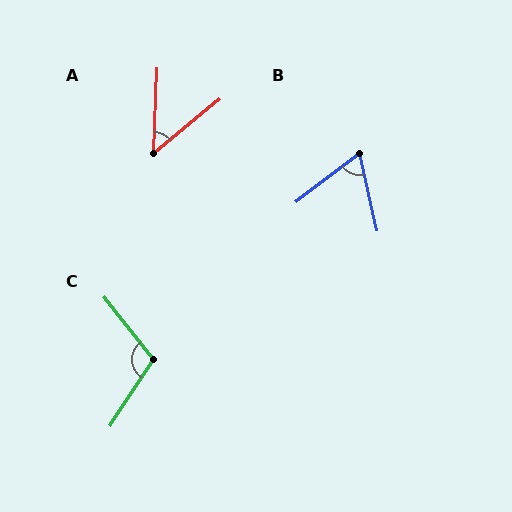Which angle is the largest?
C, at approximately 108 degrees.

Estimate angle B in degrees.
Approximately 66 degrees.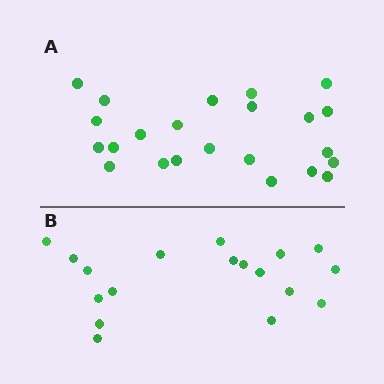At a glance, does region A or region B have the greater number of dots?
Region A (the top region) has more dots.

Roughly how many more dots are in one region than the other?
Region A has about 5 more dots than region B.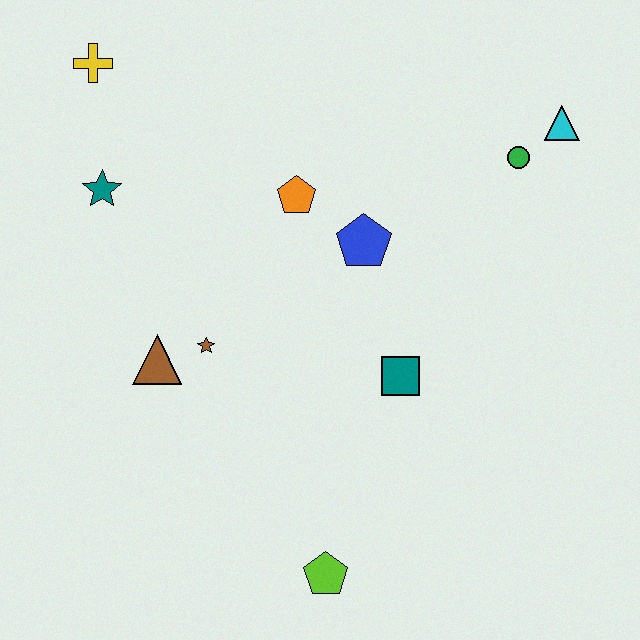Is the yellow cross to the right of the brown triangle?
No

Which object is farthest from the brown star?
The cyan triangle is farthest from the brown star.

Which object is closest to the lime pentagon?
The teal square is closest to the lime pentagon.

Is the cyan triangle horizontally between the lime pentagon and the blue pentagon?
No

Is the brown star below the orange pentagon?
Yes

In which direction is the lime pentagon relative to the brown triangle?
The lime pentagon is below the brown triangle.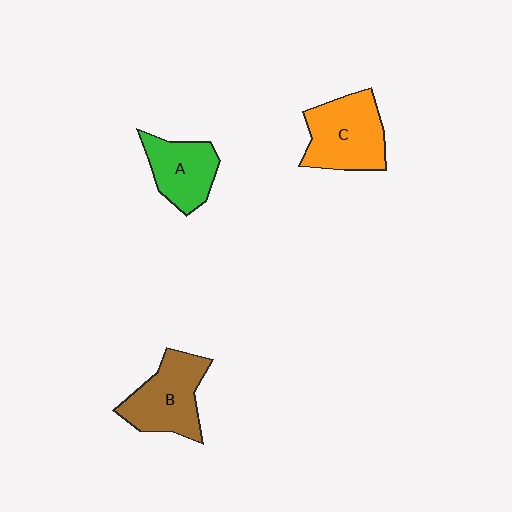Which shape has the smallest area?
Shape A (green).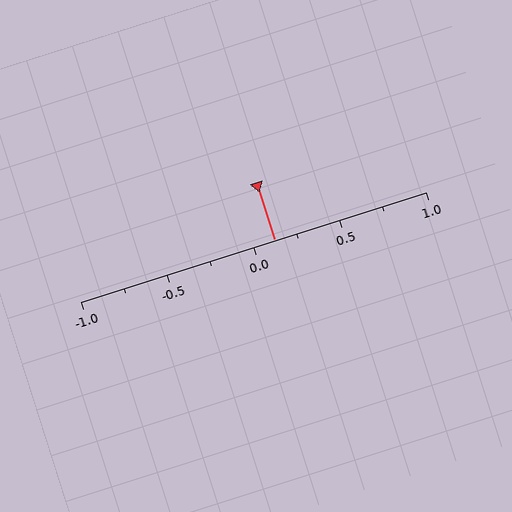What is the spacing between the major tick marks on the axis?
The major ticks are spaced 0.5 apart.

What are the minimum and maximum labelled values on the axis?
The axis runs from -1.0 to 1.0.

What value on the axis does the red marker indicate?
The marker indicates approximately 0.12.